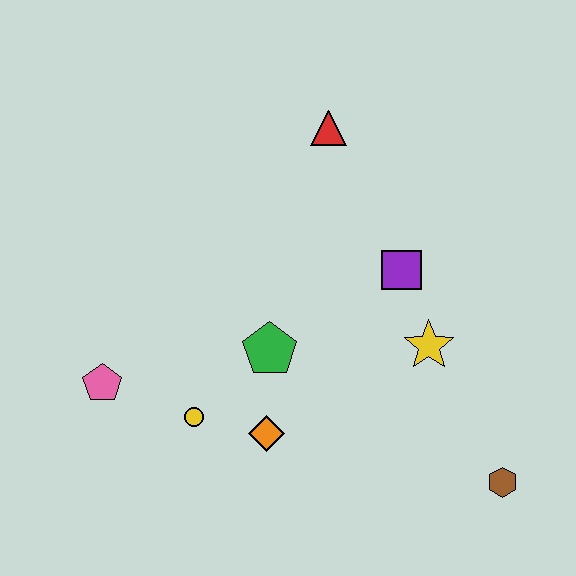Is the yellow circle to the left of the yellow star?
Yes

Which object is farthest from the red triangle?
The brown hexagon is farthest from the red triangle.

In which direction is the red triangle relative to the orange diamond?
The red triangle is above the orange diamond.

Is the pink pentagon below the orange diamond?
No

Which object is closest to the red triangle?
The purple square is closest to the red triangle.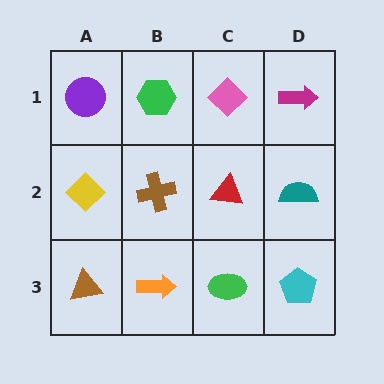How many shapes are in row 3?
4 shapes.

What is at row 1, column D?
A magenta arrow.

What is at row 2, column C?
A red triangle.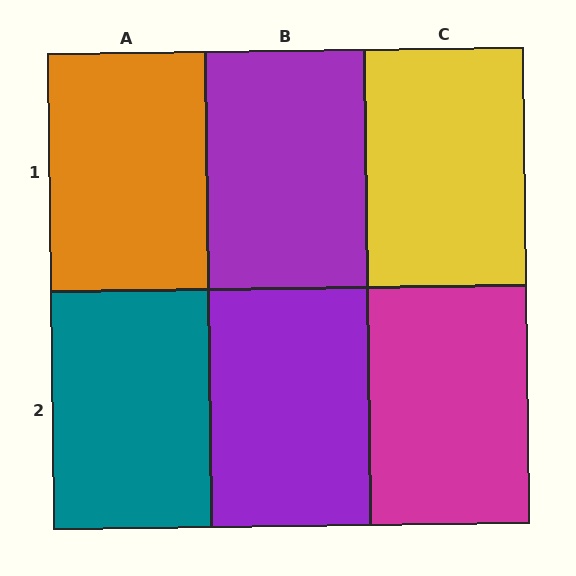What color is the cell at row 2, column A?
Teal.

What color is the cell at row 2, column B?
Purple.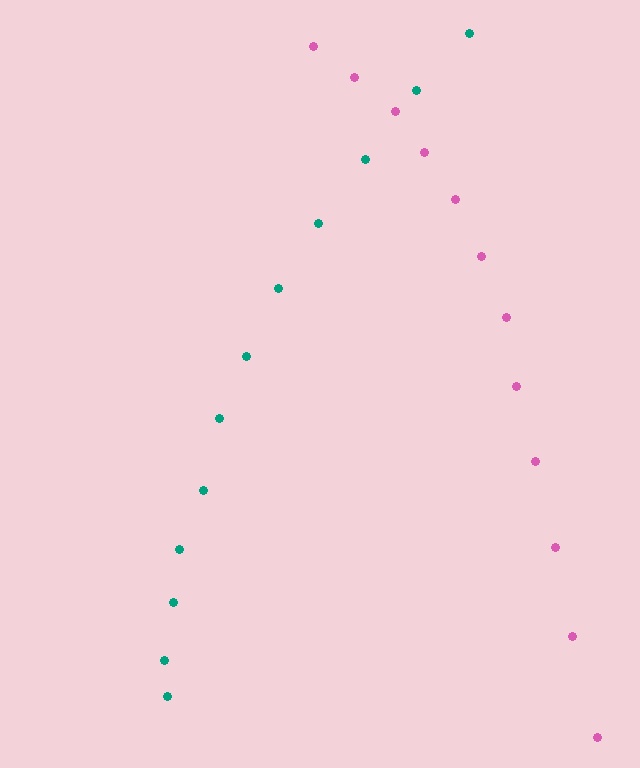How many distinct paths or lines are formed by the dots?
There are 2 distinct paths.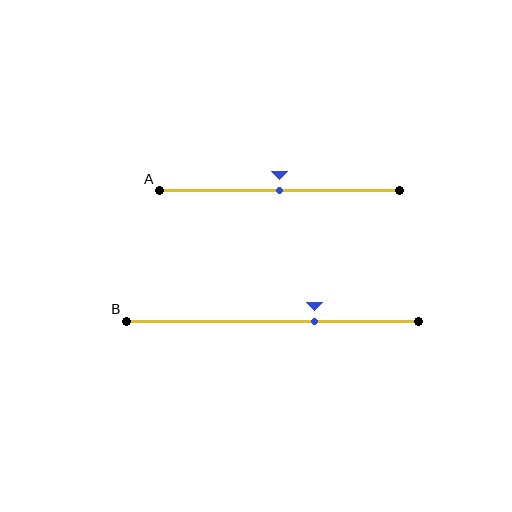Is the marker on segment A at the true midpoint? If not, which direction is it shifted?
Yes, the marker on segment A is at the true midpoint.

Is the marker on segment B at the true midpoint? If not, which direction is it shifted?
No, the marker on segment B is shifted to the right by about 14% of the segment length.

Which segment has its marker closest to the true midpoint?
Segment A has its marker closest to the true midpoint.